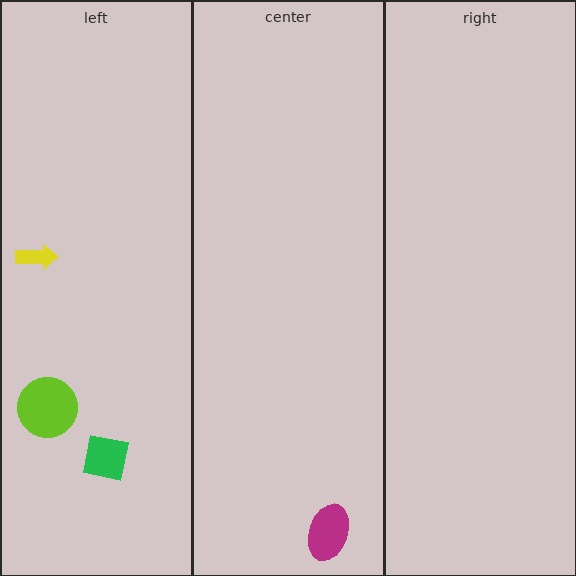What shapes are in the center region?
The magenta ellipse.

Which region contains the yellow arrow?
The left region.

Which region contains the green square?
The left region.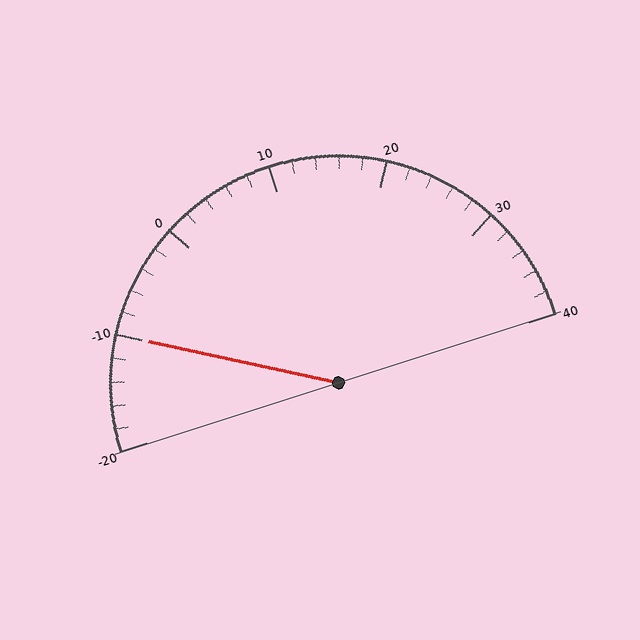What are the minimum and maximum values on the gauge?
The gauge ranges from -20 to 40.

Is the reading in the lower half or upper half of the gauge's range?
The reading is in the lower half of the range (-20 to 40).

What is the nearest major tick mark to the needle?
The nearest major tick mark is -10.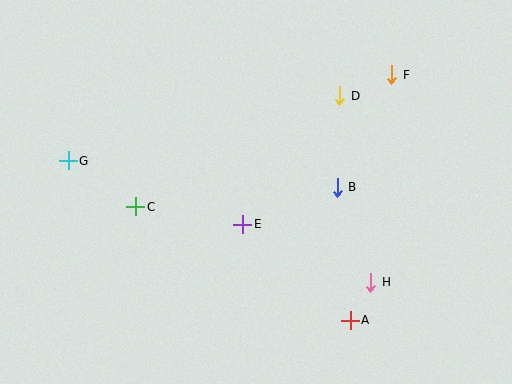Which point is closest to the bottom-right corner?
Point A is closest to the bottom-right corner.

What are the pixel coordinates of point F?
Point F is at (392, 75).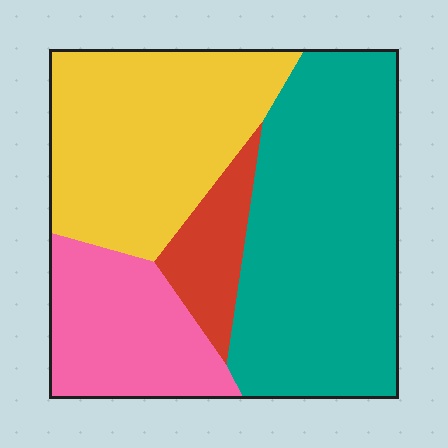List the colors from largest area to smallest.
From largest to smallest: teal, yellow, pink, red.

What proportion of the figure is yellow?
Yellow covers about 30% of the figure.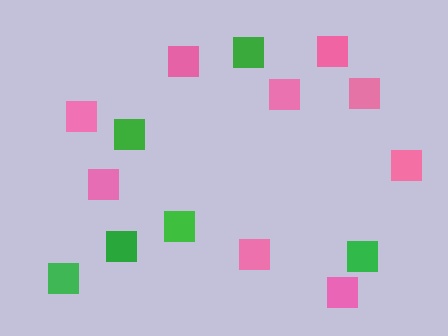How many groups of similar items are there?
There are 2 groups: one group of pink squares (9) and one group of green squares (6).